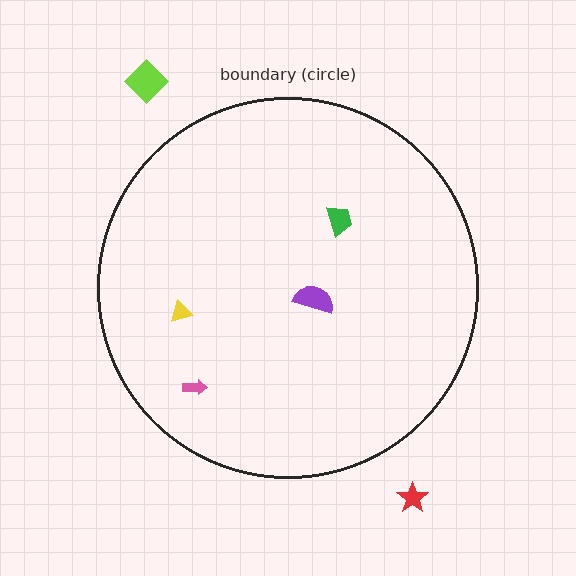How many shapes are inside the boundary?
4 inside, 2 outside.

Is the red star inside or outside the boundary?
Outside.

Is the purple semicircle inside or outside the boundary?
Inside.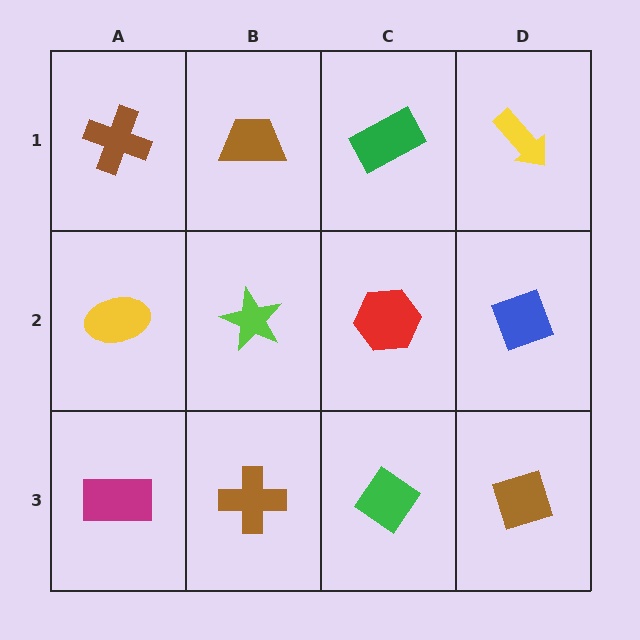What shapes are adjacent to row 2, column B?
A brown trapezoid (row 1, column B), a brown cross (row 3, column B), a yellow ellipse (row 2, column A), a red hexagon (row 2, column C).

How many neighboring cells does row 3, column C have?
3.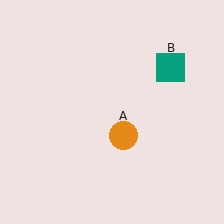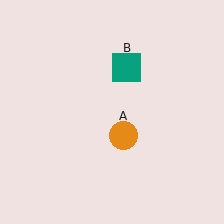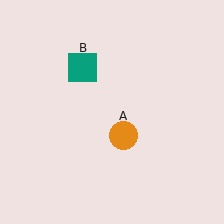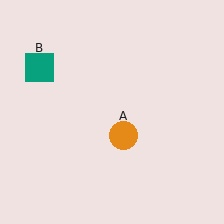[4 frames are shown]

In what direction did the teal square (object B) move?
The teal square (object B) moved left.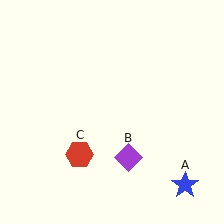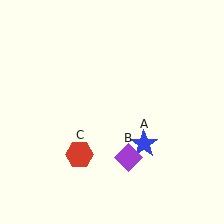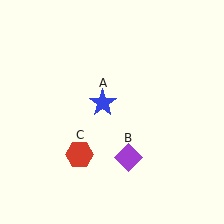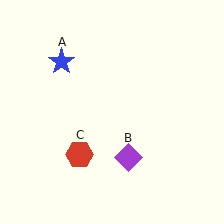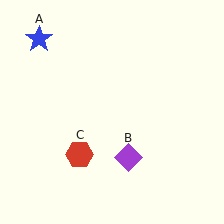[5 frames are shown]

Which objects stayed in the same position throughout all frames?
Purple diamond (object B) and red hexagon (object C) remained stationary.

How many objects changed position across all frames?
1 object changed position: blue star (object A).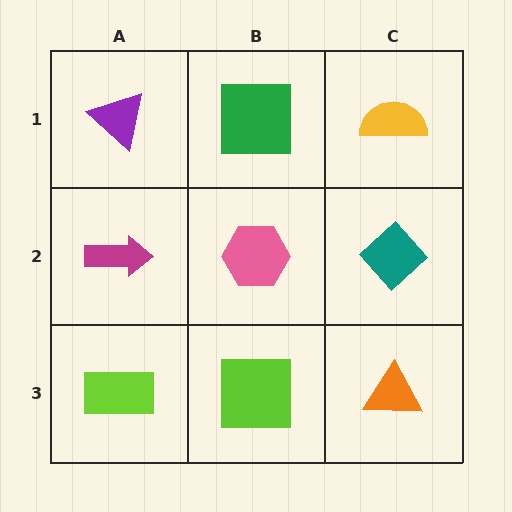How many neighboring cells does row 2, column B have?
4.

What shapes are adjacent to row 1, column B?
A pink hexagon (row 2, column B), a purple triangle (row 1, column A), a yellow semicircle (row 1, column C).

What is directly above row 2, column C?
A yellow semicircle.